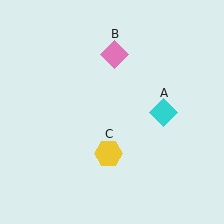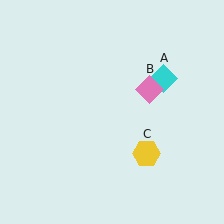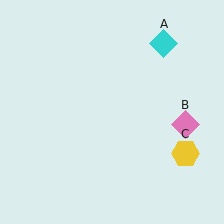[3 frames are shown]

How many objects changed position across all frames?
3 objects changed position: cyan diamond (object A), pink diamond (object B), yellow hexagon (object C).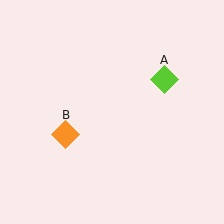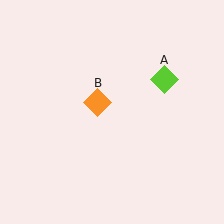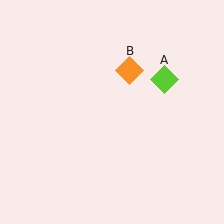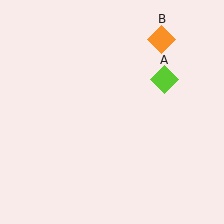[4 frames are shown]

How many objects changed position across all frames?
1 object changed position: orange diamond (object B).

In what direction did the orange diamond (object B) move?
The orange diamond (object B) moved up and to the right.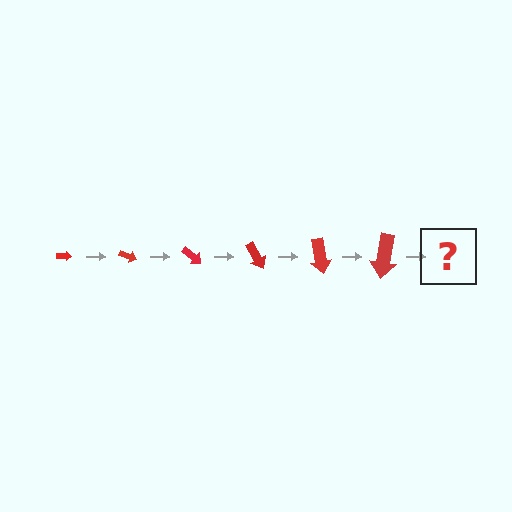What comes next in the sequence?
The next element should be an arrow, larger than the previous one and rotated 120 degrees from the start.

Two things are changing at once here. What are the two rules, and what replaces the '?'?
The two rules are that the arrow grows larger each step and it rotates 20 degrees each step. The '?' should be an arrow, larger than the previous one and rotated 120 degrees from the start.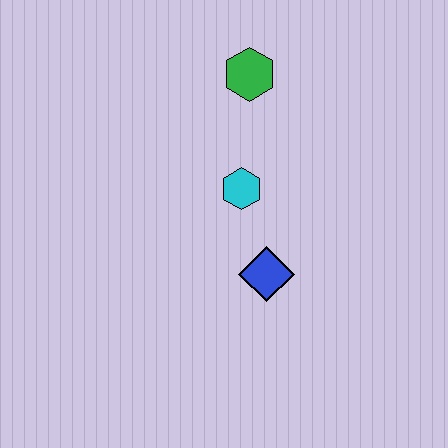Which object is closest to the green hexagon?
The cyan hexagon is closest to the green hexagon.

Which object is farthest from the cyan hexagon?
The green hexagon is farthest from the cyan hexagon.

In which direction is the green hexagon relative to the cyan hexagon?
The green hexagon is above the cyan hexagon.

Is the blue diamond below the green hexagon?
Yes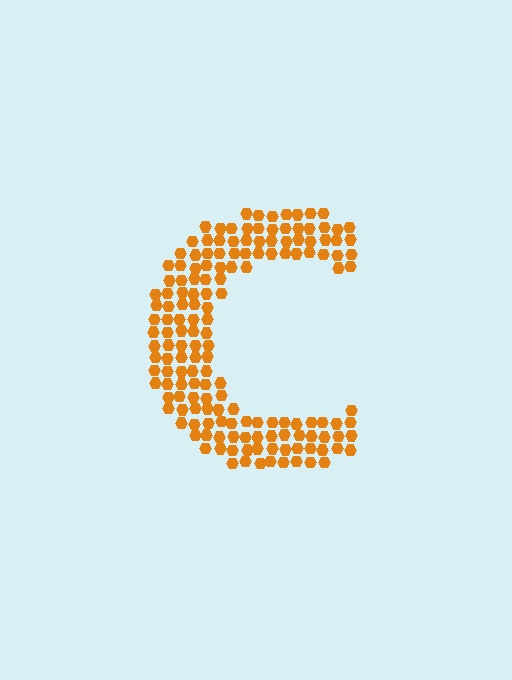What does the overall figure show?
The overall figure shows the letter C.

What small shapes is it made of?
It is made of small hexagons.